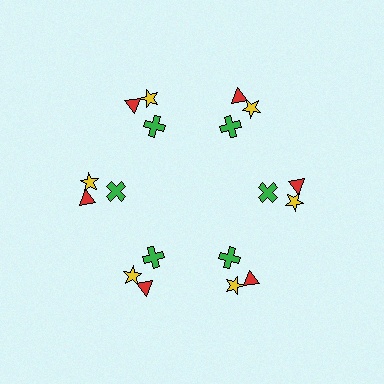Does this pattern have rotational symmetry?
Yes, this pattern has 6-fold rotational symmetry. It looks the same after rotating 60 degrees around the center.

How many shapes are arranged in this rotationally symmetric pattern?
There are 18 shapes, arranged in 6 groups of 3.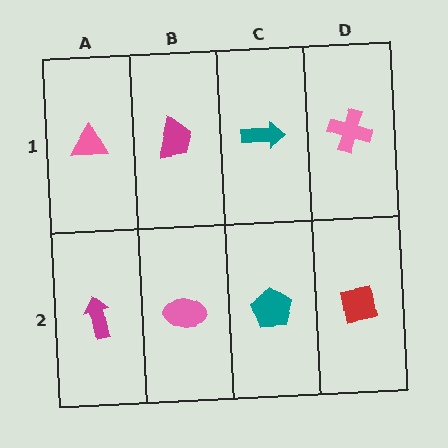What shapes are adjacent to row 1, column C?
A teal pentagon (row 2, column C), a magenta trapezoid (row 1, column B), a pink cross (row 1, column D).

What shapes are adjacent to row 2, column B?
A magenta trapezoid (row 1, column B), a magenta arrow (row 2, column A), a teal pentagon (row 2, column C).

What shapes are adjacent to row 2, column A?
A pink triangle (row 1, column A), a pink ellipse (row 2, column B).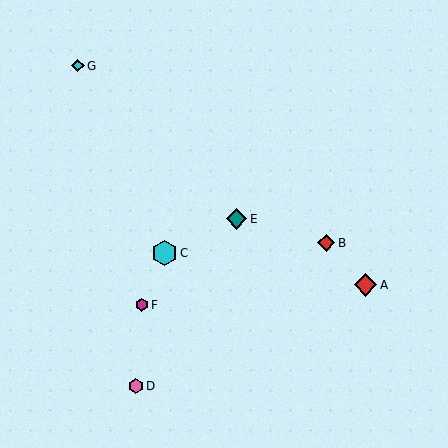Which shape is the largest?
The cyan hexagon (labeled C) is the largest.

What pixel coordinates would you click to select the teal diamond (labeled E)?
Click at (237, 219) to select the teal diamond E.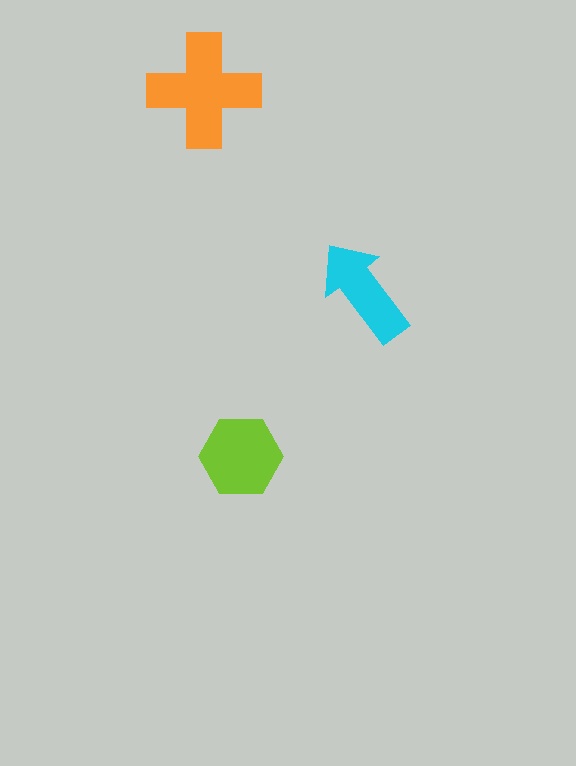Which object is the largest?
The orange cross.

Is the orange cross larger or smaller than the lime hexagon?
Larger.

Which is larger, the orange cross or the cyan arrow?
The orange cross.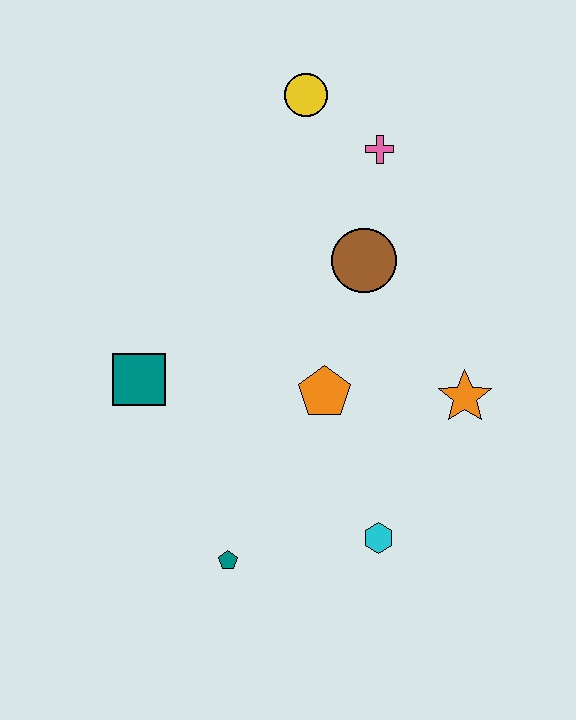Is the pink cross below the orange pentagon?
No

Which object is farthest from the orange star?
The yellow circle is farthest from the orange star.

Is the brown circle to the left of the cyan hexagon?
Yes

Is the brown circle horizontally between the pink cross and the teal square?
Yes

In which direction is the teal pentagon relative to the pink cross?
The teal pentagon is below the pink cross.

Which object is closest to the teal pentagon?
The cyan hexagon is closest to the teal pentagon.